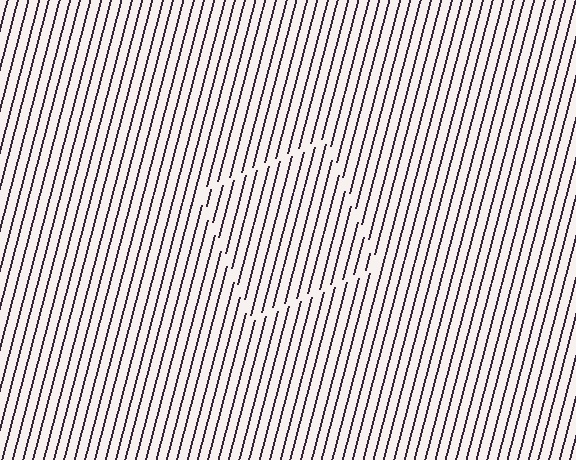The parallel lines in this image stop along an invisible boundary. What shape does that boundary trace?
An illusory square. The interior of the shape contains the same grating, shifted by half a period — the contour is defined by the phase discontinuity where line-ends from the inner and outer gratings abut.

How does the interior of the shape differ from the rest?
The interior of the shape contains the same grating, shifted by half a period — the contour is defined by the phase discontinuity where line-ends from the inner and outer gratings abut.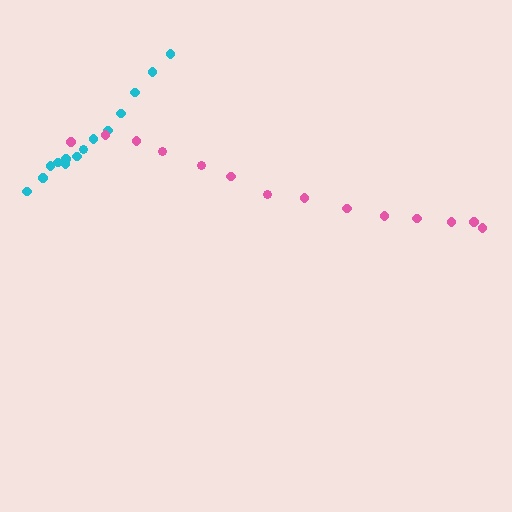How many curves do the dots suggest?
There are 2 distinct paths.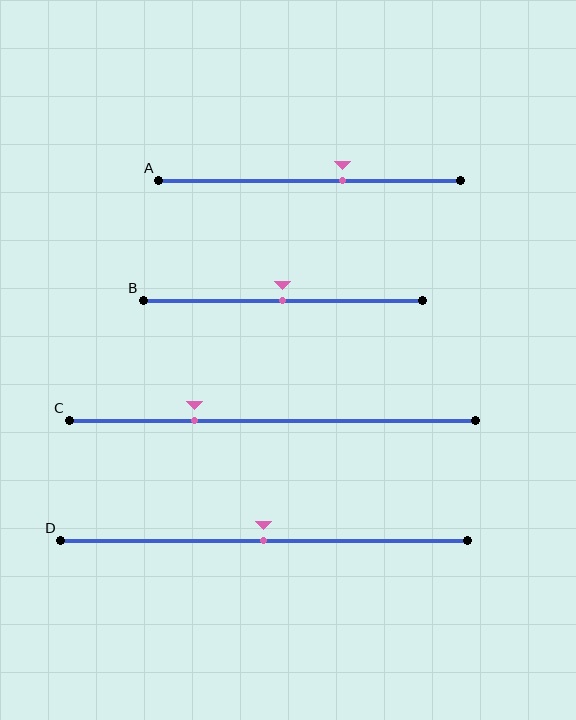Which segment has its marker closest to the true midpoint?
Segment B has its marker closest to the true midpoint.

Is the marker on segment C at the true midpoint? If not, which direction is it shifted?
No, the marker on segment C is shifted to the left by about 19% of the segment length.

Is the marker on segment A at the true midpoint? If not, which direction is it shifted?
No, the marker on segment A is shifted to the right by about 11% of the segment length.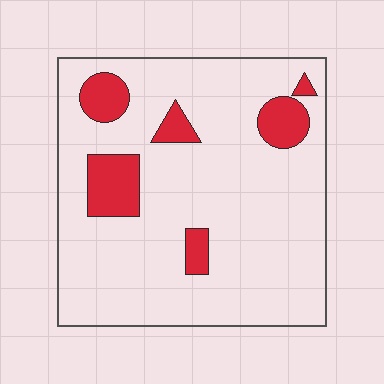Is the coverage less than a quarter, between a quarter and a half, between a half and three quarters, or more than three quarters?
Less than a quarter.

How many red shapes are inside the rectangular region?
6.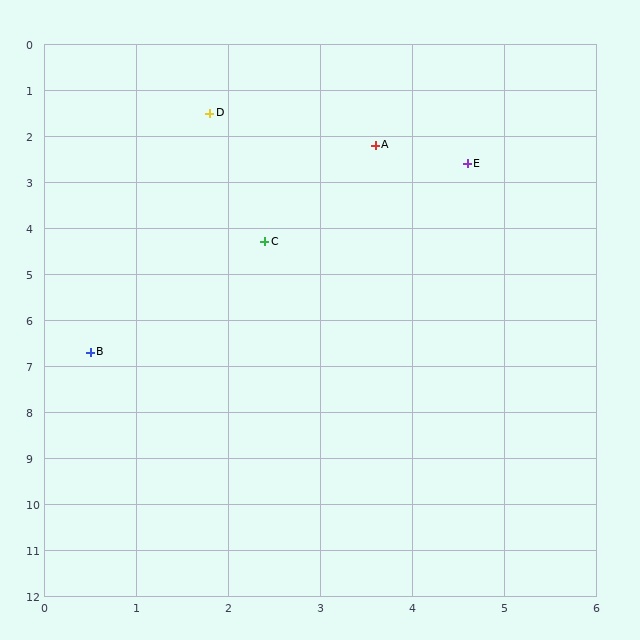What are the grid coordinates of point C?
Point C is at approximately (2.4, 4.3).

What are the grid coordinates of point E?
Point E is at approximately (4.6, 2.6).